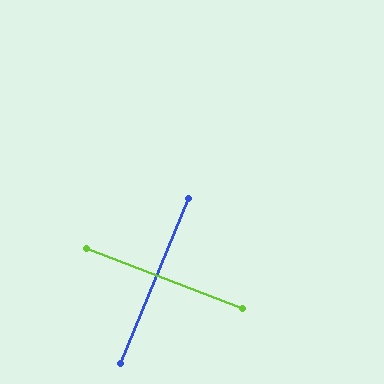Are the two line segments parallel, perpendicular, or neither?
Perpendicular — they meet at approximately 89°.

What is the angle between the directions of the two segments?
Approximately 89 degrees.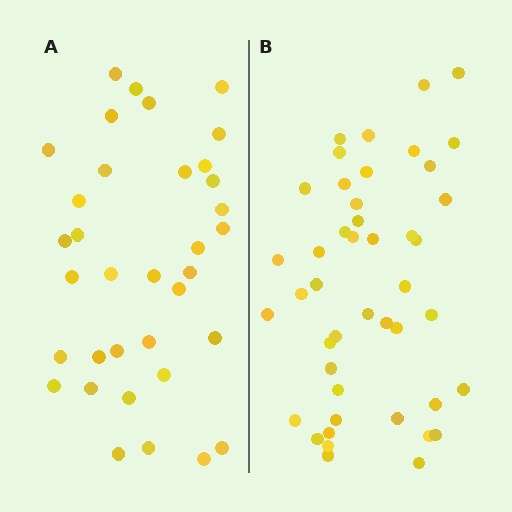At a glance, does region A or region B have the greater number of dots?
Region B (the right region) has more dots.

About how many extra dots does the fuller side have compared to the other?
Region B has roughly 10 or so more dots than region A.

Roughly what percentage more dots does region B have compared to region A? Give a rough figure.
About 30% more.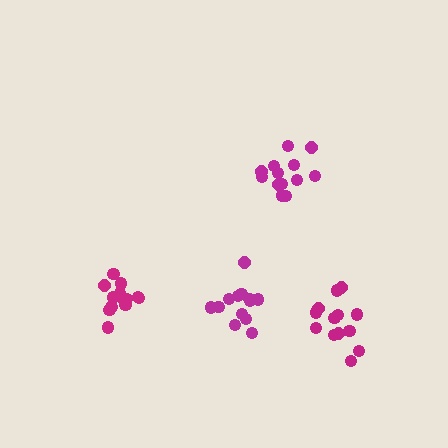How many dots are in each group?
Group 1: 13 dots, Group 2: 13 dots, Group 3: 13 dots, Group 4: 13 dots (52 total).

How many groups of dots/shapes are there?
There are 4 groups.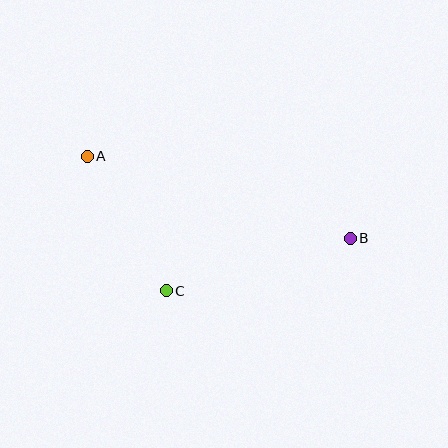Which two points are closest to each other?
Points A and C are closest to each other.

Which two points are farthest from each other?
Points A and B are farthest from each other.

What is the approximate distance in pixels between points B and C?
The distance between B and C is approximately 192 pixels.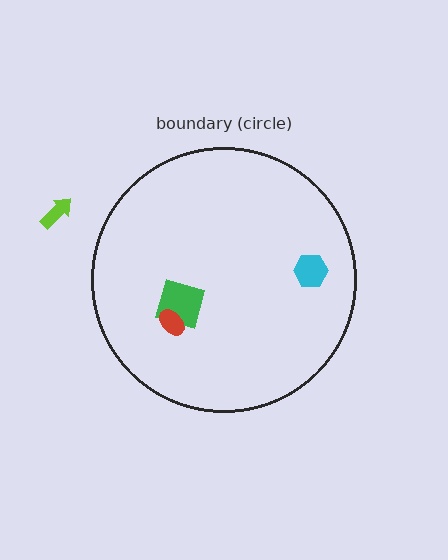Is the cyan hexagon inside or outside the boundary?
Inside.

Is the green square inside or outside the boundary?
Inside.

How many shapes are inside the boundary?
3 inside, 1 outside.